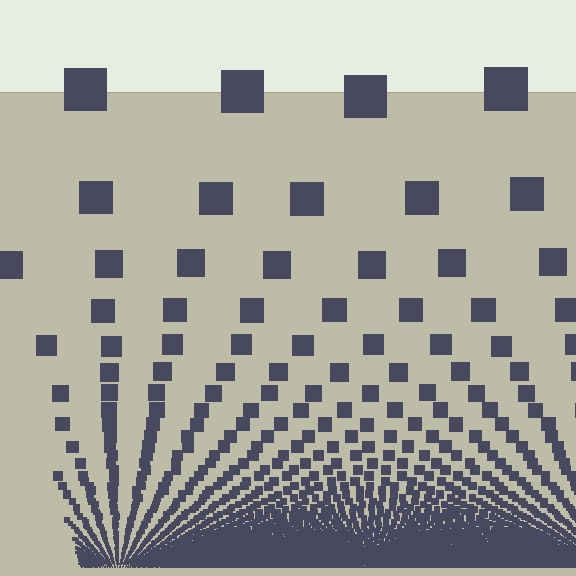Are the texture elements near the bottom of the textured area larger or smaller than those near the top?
Smaller. The gradient is inverted — elements near the bottom are smaller and denser.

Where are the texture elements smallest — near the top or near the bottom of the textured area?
Near the bottom.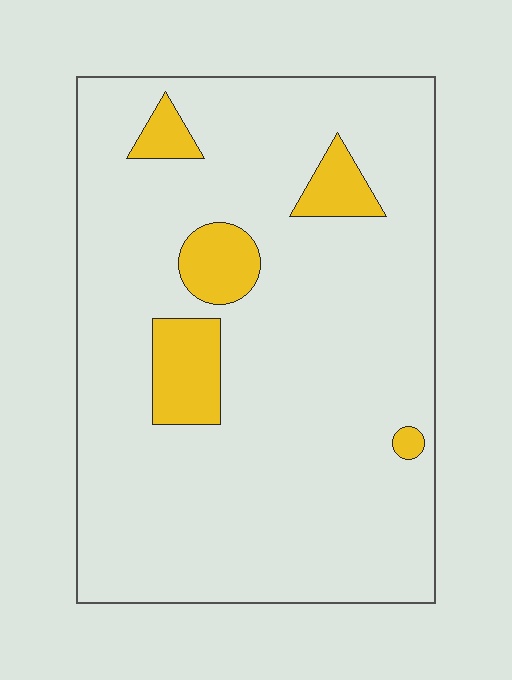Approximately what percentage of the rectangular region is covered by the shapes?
Approximately 10%.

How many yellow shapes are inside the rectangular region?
5.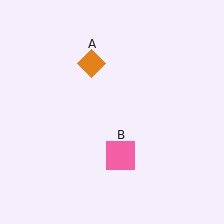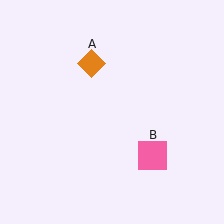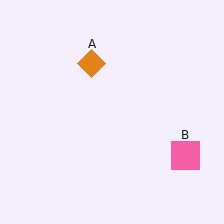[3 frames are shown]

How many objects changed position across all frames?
1 object changed position: pink square (object B).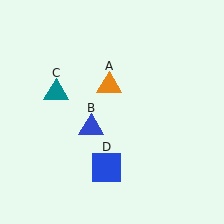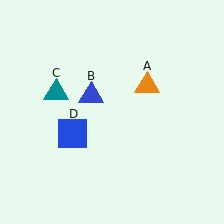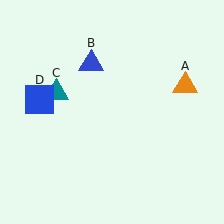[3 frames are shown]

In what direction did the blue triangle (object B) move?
The blue triangle (object B) moved up.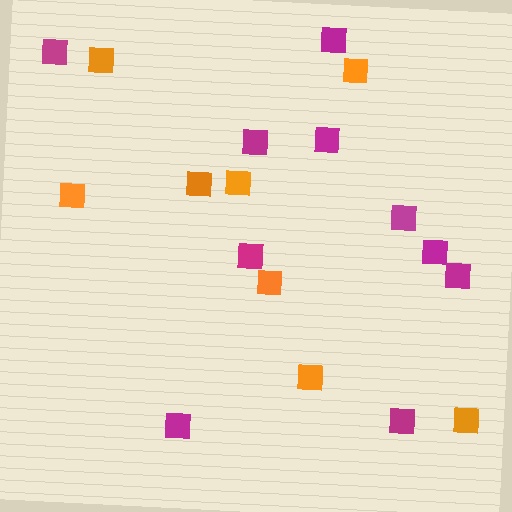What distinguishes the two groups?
There are 2 groups: one group of orange squares (8) and one group of magenta squares (10).